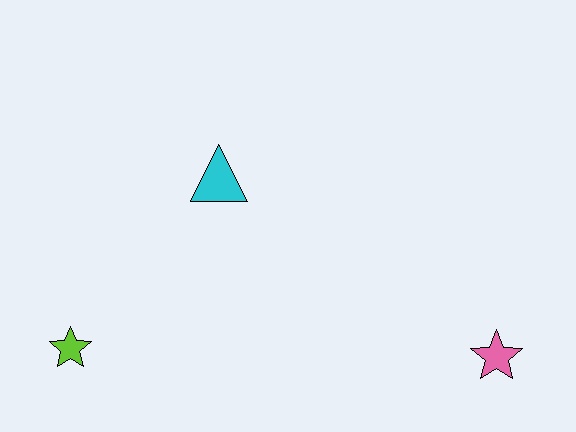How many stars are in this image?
There are 2 stars.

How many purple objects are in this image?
There are no purple objects.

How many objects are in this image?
There are 3 objects.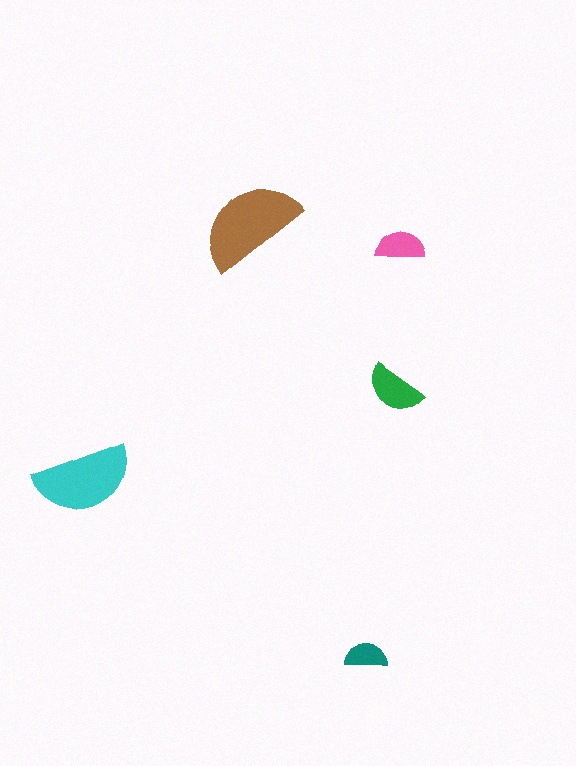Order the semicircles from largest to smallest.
the brown one, the cyan one, the green one, the pink one, the teal one.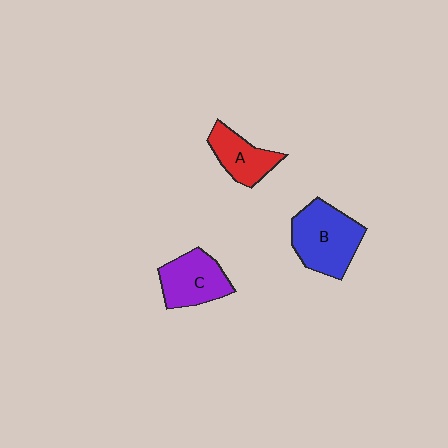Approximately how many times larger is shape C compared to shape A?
Approximately 1.2 times.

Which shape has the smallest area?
Shape A (red).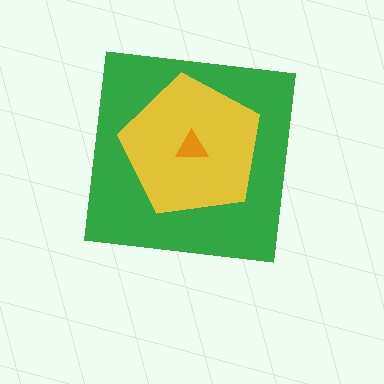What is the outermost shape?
The green square.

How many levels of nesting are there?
3.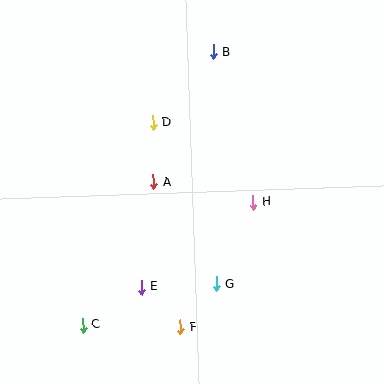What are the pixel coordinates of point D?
Point D is at (153, 123).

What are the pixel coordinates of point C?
Point C is at (83, 325).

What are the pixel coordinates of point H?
Point H is at (253, 202).